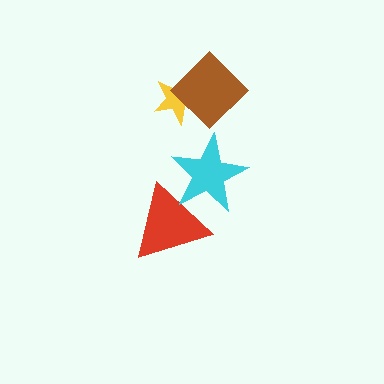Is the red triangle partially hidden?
Yes, it is partially covered by another shape.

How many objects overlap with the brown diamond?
1 object overlaps with the brown diamond.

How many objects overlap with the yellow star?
1 object overlaps with the yellow star.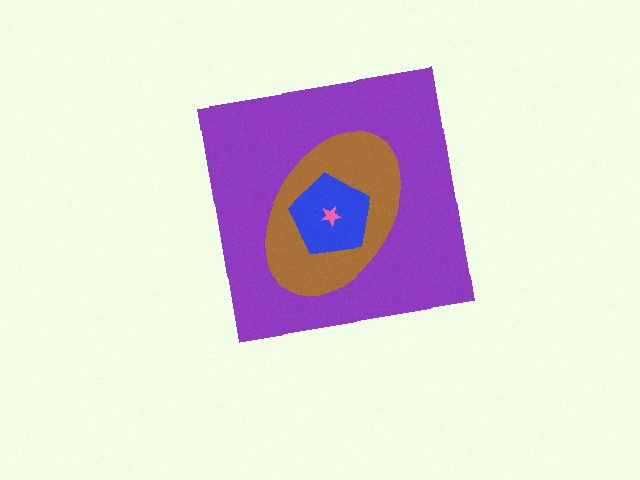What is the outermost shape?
The purple square.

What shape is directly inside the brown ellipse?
The blue pentagon.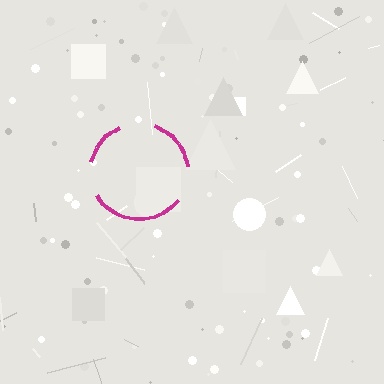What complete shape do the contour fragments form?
The contour fragments form a circle.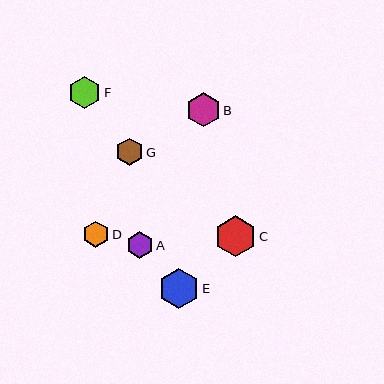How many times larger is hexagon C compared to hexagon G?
Hexagon C is approximately 1.5 times the size of hexagon G.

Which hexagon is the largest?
Hexagon C is the largest with a size of approximately 41 pixels.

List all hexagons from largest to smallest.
From largest to smallest: C, E, B, F, G, A, D.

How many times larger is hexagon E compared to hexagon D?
Hexagon E is approximately 1.5 times the size of hexagon D.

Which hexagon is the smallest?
Hexagon D is the smallest with a size of approximately 26 pixels.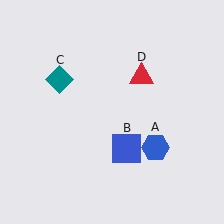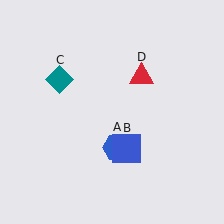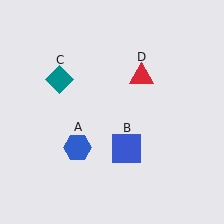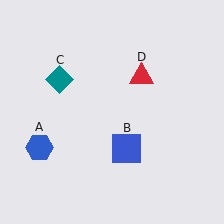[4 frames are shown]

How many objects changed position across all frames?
1 object changed position: blue hexagon (object A).